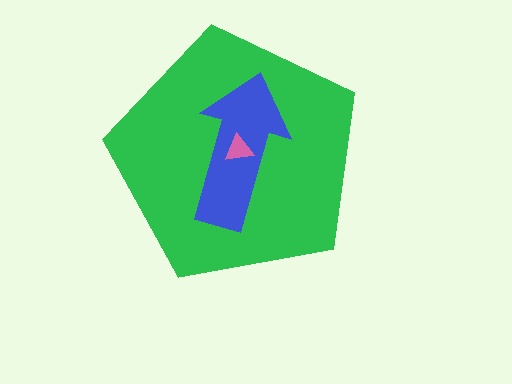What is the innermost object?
The pink triangle.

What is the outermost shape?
The green pentagon.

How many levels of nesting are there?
3.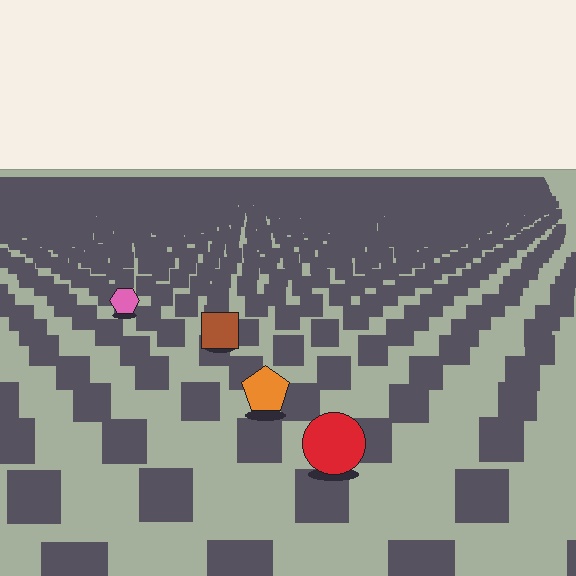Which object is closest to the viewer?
The red circle is closest. The texture marks near it are larger and more spread out.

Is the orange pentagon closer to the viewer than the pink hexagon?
Yes. The orange pentagon is closer — you can tell from the texture gradient: the ground texture is coarser near it.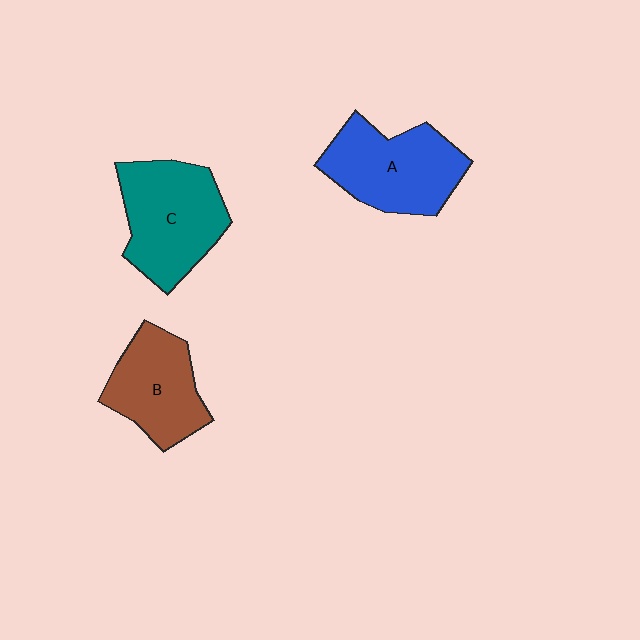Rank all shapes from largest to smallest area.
From largest to smallest: C (teal), A (blue), B (brown).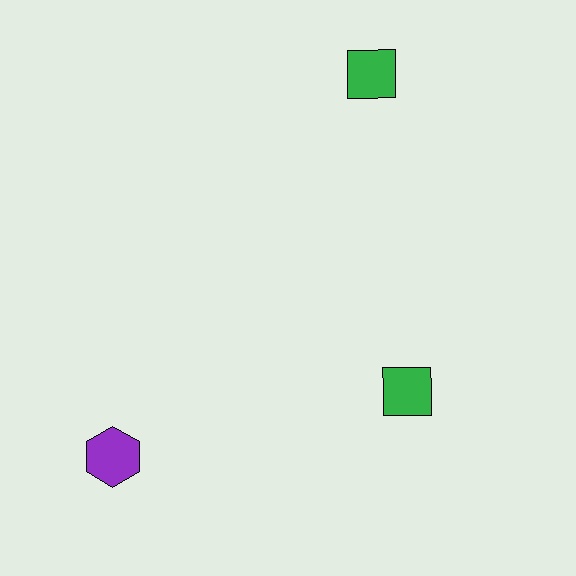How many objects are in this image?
There are 3 objects.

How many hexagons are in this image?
There is 1 hexagon.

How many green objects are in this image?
There are 2 green objects.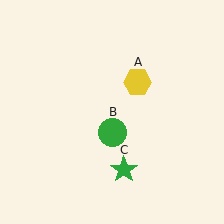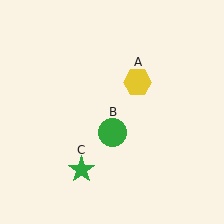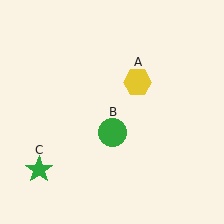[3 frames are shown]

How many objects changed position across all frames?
1 object changed position: green star (object C).